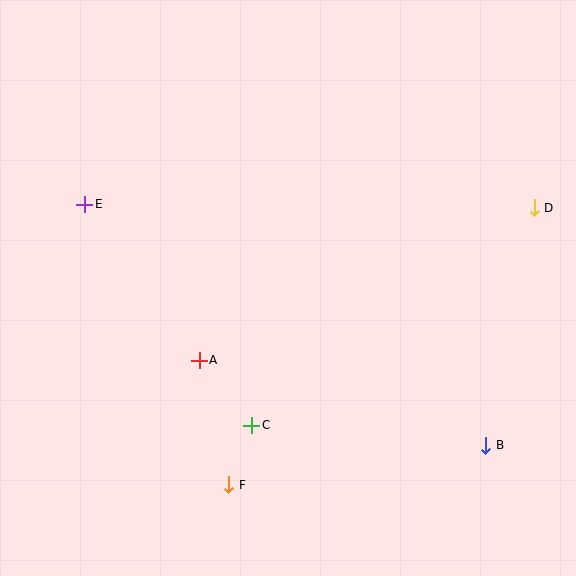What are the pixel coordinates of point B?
Point B is at (486, 445).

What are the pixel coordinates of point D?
Point D is at (534, 208).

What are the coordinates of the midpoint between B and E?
The midpoint between B and E is at (285, 325).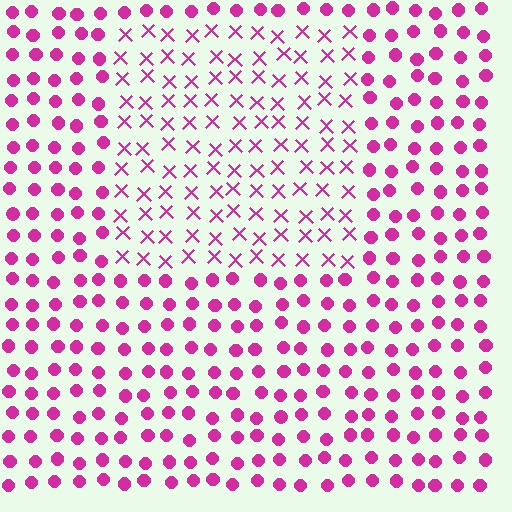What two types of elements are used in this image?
The image uses X marks inside the rectangle region and circles outside it.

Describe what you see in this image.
The image is filled with small magenta elements arranged in a uniform grid. A rectangle-shaped region contains X marks, while the surrounding area contains circles. The boundary is defined purely by the change in element shape.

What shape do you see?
I see a rectangle.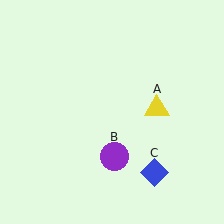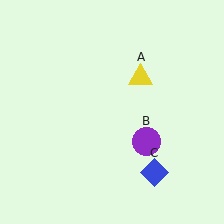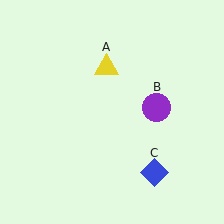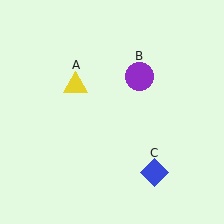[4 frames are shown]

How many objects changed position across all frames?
2 objects changed position: yellow triangle (object A), purple circle (object B).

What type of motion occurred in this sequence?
The yellow triangle (object A), purple circle (object B) rotated counterclockwise around the center of the scene.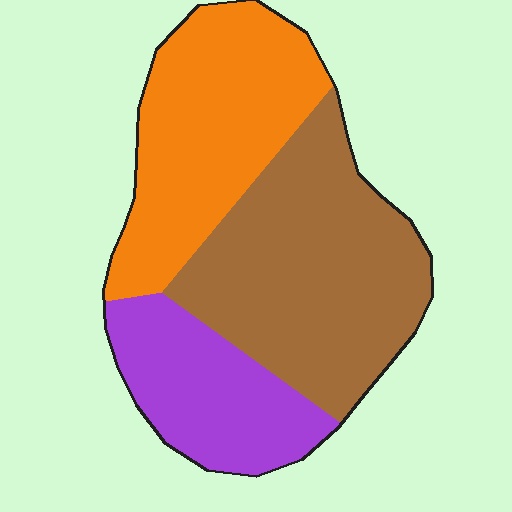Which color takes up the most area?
Brown, at roughly 45%.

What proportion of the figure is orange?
Orange covers about 35% of the figure.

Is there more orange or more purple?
Orange.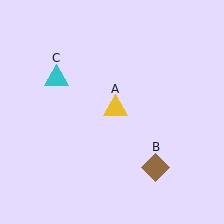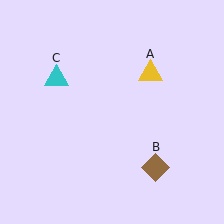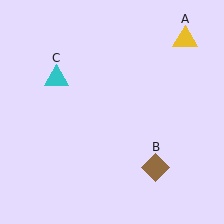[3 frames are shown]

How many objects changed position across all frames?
1 object changed position: yellow triangle (object A).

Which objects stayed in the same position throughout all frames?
Brown diamond (object B) and cyan triangle (object C) remained stationary.